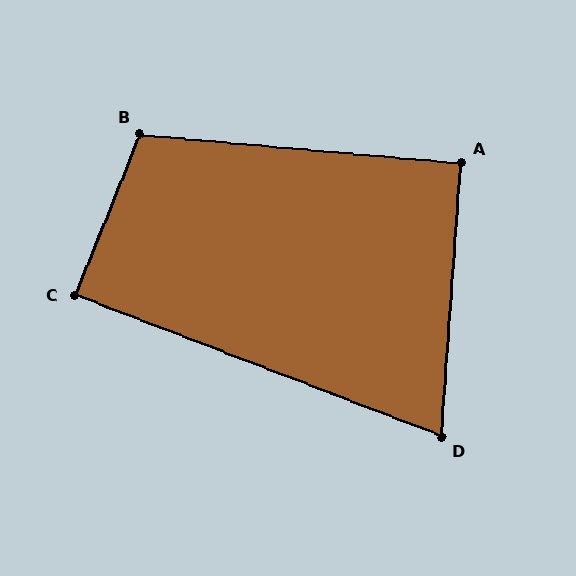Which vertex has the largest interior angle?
B, at approximately 107 degrees.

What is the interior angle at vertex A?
Approximately 91 degrees (approximately right).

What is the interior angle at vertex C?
Approximately 89 degrees (approximately right).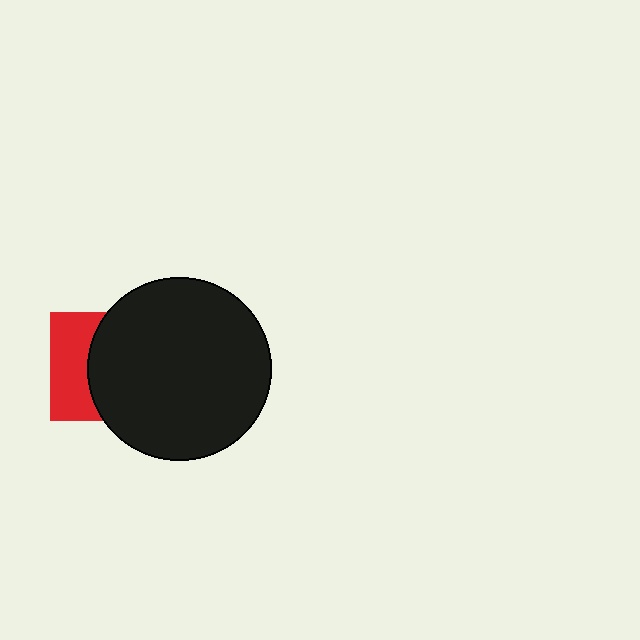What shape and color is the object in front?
The object in front is a black circle.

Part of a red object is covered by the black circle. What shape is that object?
It is a square.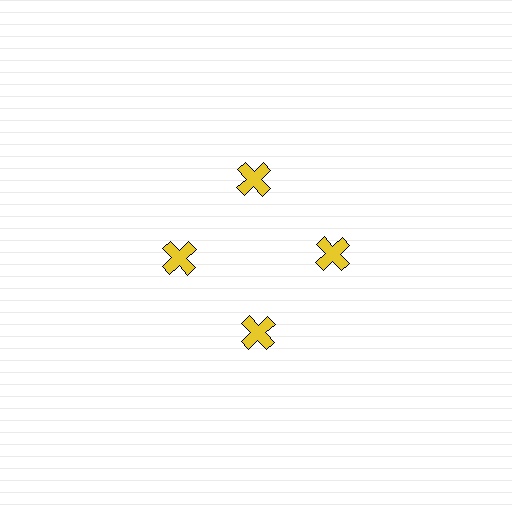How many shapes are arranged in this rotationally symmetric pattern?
There are 4 shapes, arranged in 4 groups of 1.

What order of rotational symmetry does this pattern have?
This pattern has 4-fold rotational symmetry.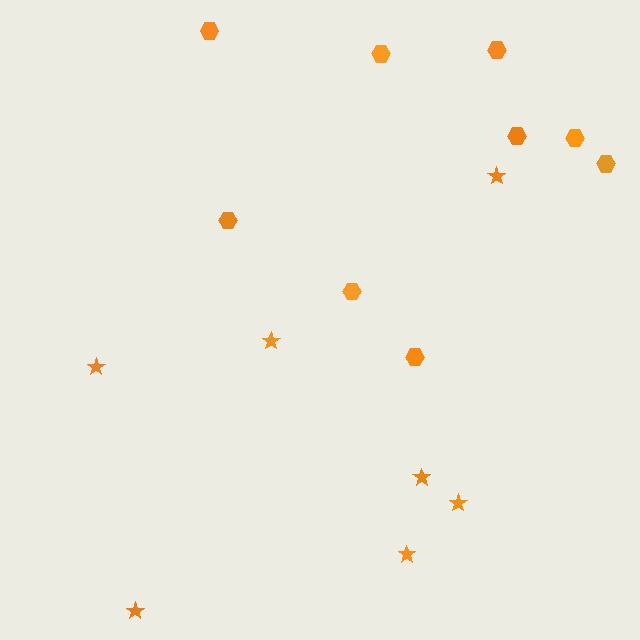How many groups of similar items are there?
There are 2 groups: one group of hexagons (9) and one group of stars (7).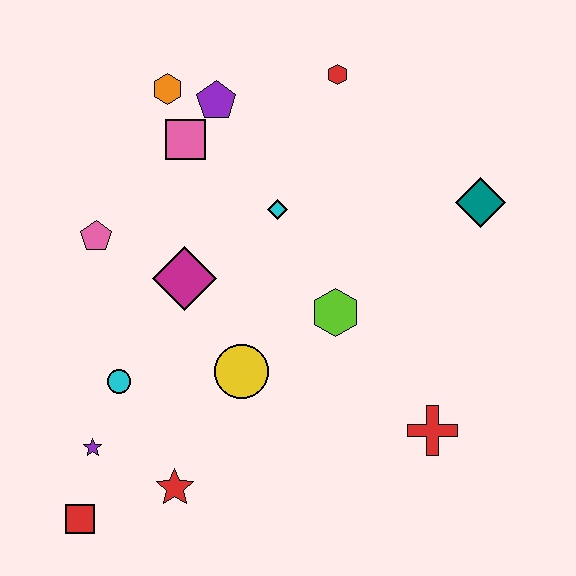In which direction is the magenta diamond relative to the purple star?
The magenta diamond is above the purple star.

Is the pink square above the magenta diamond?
Yes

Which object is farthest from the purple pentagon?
The red square is farthest from the purple pentagon.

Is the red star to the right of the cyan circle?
Yes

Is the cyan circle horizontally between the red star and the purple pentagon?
No